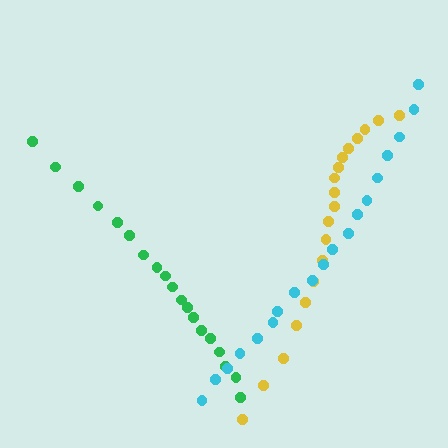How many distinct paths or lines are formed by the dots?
There are 3 distinct paths.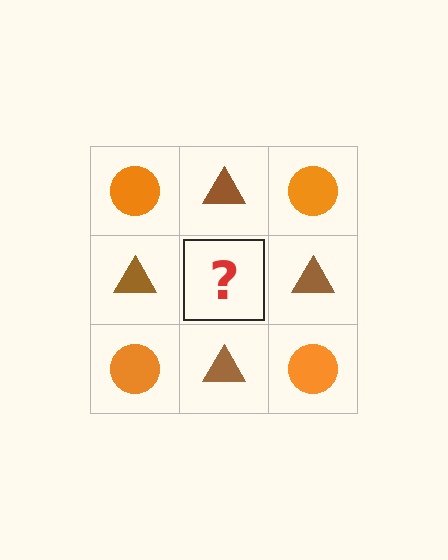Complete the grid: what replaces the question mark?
The question mark should be replaced with an orange circle.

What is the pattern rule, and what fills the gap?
The rule is that it alternates orange circle and brown triangle in a checkerboard pattern. The gap should be filled with an orange circle.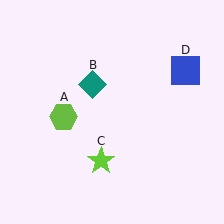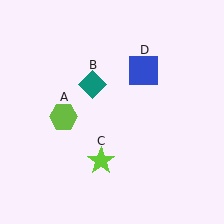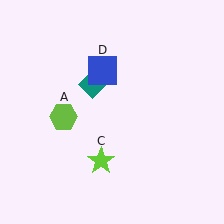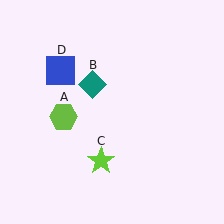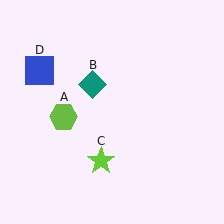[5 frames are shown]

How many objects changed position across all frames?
1 object changed position: blue square (object D).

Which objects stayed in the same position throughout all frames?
Lime hexagon (object A) and teal diamond (object B) and lime star (object C) remained stationary.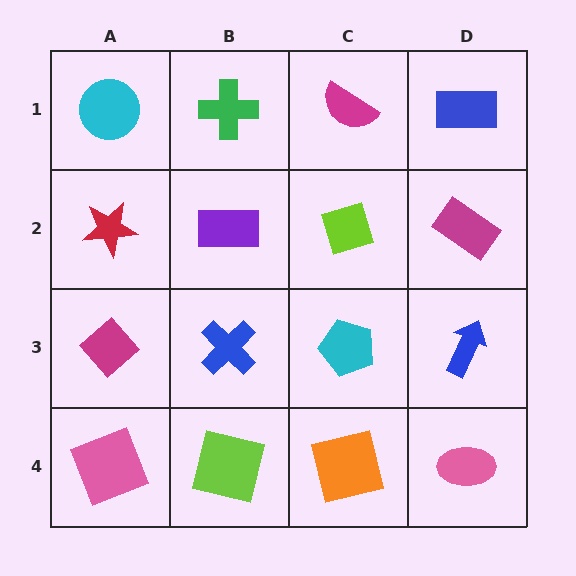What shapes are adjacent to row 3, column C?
A lime diamond (row 2, column C), an orange square (row 4, column C), a blue cross (row 3, column B), a blue arrow (row 3, column D).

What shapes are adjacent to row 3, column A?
A red star (row 2, column A), a pink square (row 4, column A), a blue cross (row 3, column B).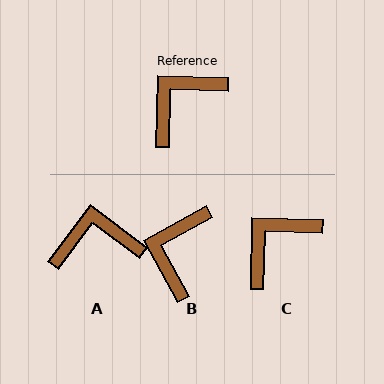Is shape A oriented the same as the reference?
No, it is off by about 36 degrees.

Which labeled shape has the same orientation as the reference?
C.